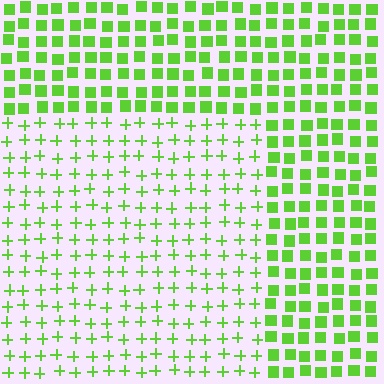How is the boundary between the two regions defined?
The boundary is defined by a change in element shape: plus signs inside vs. squares outside. All elements share the same color and spacing.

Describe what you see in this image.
The image is filled with small lime elements arranged in a uniform grid. A rectangle-shaped region contains plus signs, while the surrounding area contains squares. The boundary is defined purely by the change in element shape.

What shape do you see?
I see a rectangle.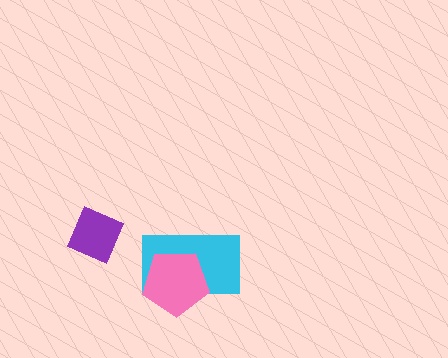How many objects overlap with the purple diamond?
0 objects overlap with the purple diamond.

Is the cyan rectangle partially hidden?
Yes, it is partially covered by another shape.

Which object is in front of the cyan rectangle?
The pink pentagon is in front of the cyan rectangle.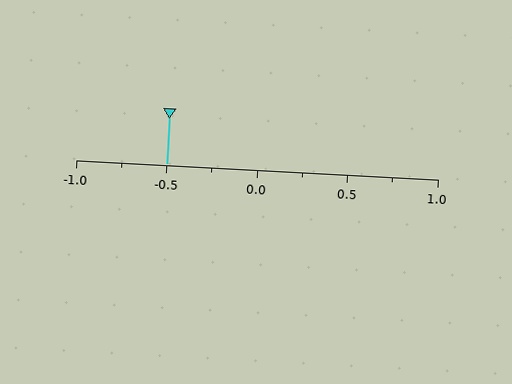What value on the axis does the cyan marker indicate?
The marker indicates approximately -0.5.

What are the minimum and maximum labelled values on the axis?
The axis runs from -1.0 to 1.0.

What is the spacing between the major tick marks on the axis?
The major ticks are spaced 0.5 apart.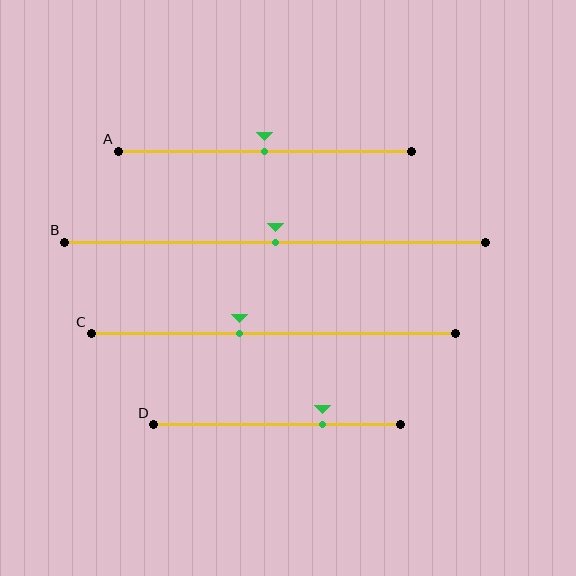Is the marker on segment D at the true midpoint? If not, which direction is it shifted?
No, the marker on segment D is shifted to the right by about 19% of the segment length.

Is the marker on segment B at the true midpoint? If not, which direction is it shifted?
Yes, the marker on segment B is at the true midpoint.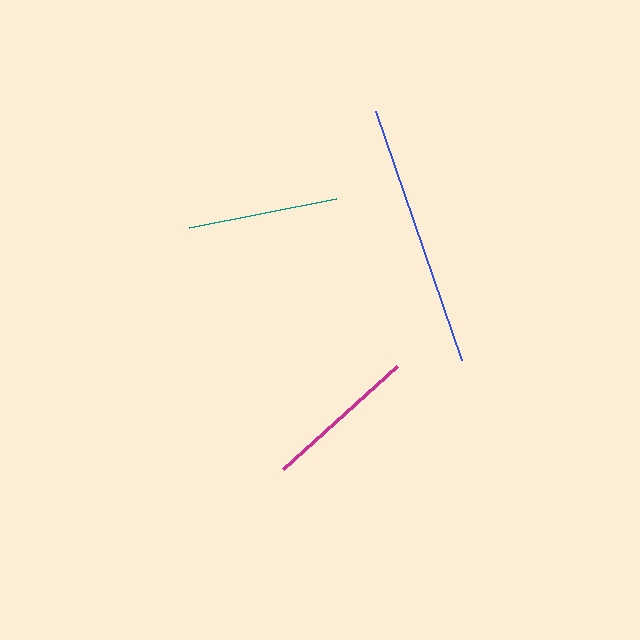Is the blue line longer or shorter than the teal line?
The blue line is longer than the teal line.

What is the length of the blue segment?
The blue segment is approximately 263 pixels long.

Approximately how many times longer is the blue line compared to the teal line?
The blue line is approximately 1.8 times the length of the teal line.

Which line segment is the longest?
The blue line is the longest at approximately 263 pixels.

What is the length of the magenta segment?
The magenta segment is approximately 154 pixels long.